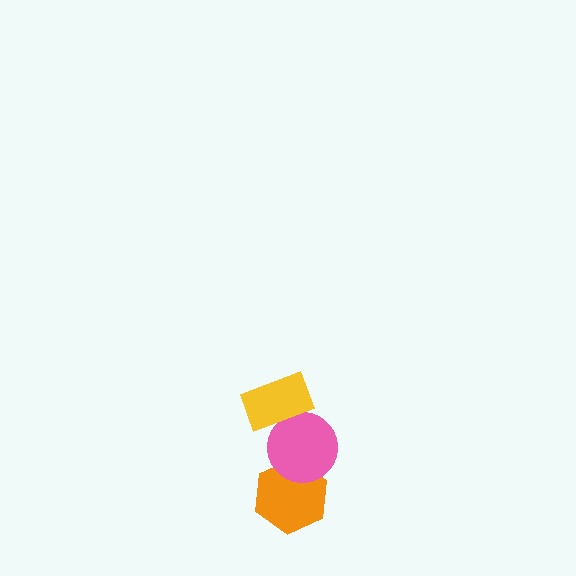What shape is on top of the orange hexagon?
The pink circle is on top of the orange hexagon.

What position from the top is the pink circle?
The pink circle is 2nd from the top.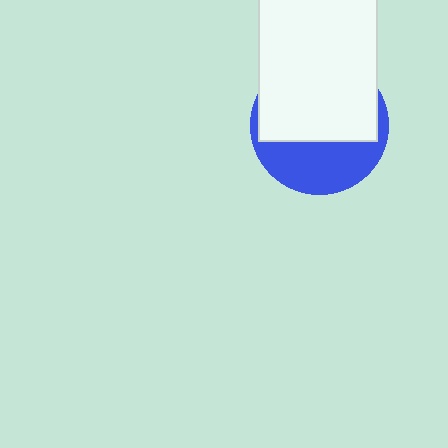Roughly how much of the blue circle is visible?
A small part of it is visible (roughly 40%).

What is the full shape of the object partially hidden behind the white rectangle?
The partially hidden object is a blue circle.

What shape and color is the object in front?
The object in front is a white rectangle.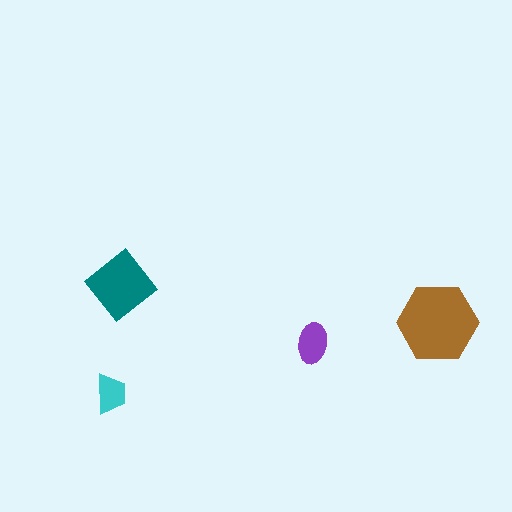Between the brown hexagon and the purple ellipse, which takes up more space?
The brown hexagon.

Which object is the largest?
The brown hexagon.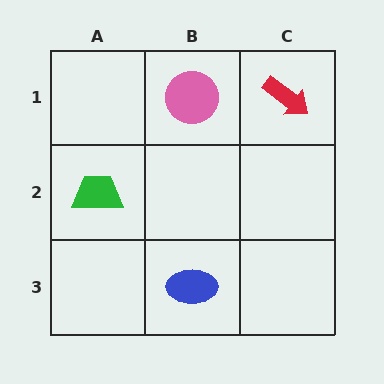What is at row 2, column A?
A green trapezoid.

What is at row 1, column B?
A pink circle.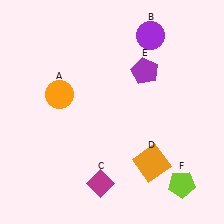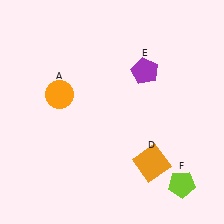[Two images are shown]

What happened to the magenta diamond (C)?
The magenta diamond (C) was removed in Image 2. It was in the bottom-left area of Image 1.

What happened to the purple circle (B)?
The purple circle (B) was removed in Image 2. It was in the top-right area of Image 1.